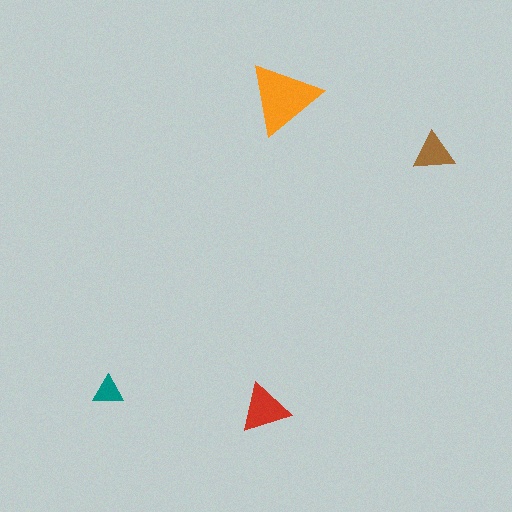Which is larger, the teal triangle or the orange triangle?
The orange one.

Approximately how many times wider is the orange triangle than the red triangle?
About 1.5 times wider.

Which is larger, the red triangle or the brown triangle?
The red one.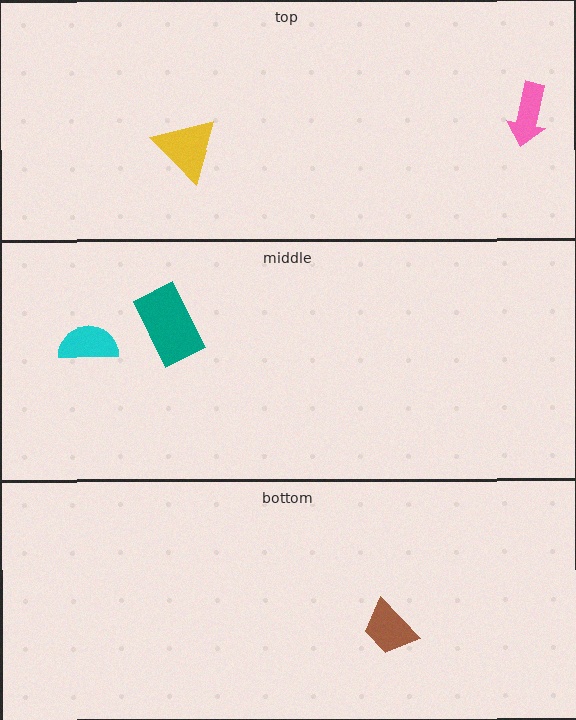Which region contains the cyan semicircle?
The middle region.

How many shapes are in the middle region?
2.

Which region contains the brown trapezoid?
The bottom region.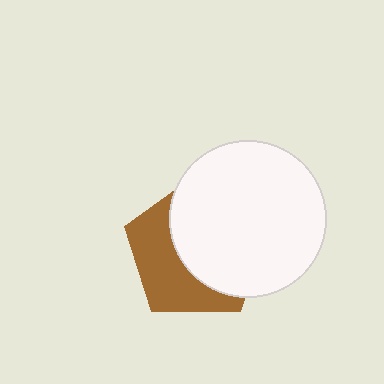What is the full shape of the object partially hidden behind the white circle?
The partially hidden object is a brown pentagon.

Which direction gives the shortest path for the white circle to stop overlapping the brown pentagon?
Moving right gives the shortest separation.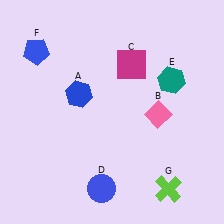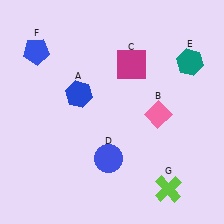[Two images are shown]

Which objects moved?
The objects that moved are: the blue circle (D), the teal hexagon (E).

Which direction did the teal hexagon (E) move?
The teal hexagon (E) moved right.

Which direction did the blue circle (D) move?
The blue circle (D) moved up.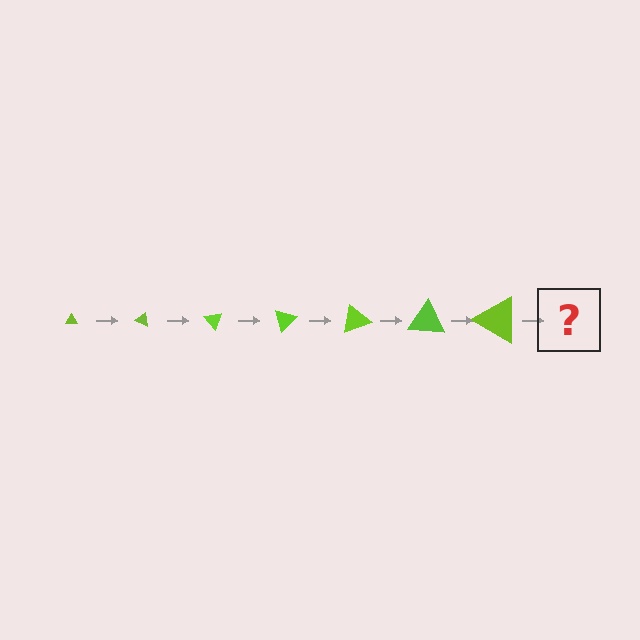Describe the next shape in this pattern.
It should be a triangle, larger than the previous one and rotated 175 degrees from the start.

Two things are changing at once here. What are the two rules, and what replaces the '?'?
The two rules are that the triangle grows larger each step and it rotates 25 degrees each step. The '?' should be a triangle, larger than the previous one and rotated 175 degrees from the start.